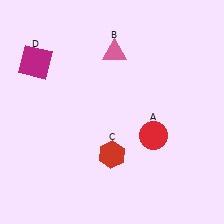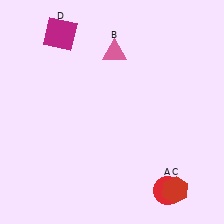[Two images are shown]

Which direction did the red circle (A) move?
The red circle (A) moved down.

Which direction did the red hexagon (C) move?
The red hexagon (C) moved right.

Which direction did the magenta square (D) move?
The magenta square (D) moved up.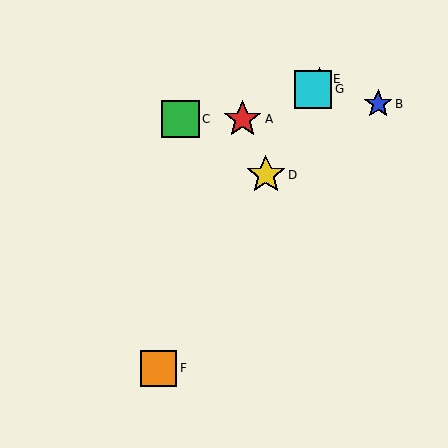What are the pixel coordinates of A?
Object A is at (243, 119).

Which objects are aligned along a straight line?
Objects D, E, F, G are aligned along a straight line.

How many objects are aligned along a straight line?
4 objects (D, E, F, G) are aligned along a straight line.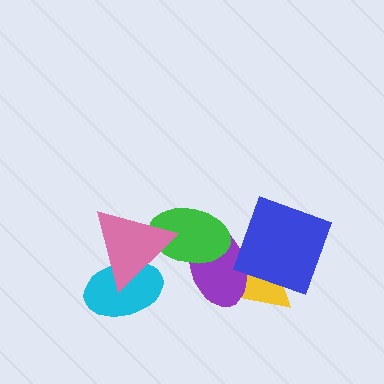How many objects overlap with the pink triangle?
2 objects overlap with the pink triangle.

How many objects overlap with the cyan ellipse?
1 object overlaps with the cyan ellipse.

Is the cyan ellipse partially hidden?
Yes, it is partially covered by another shape.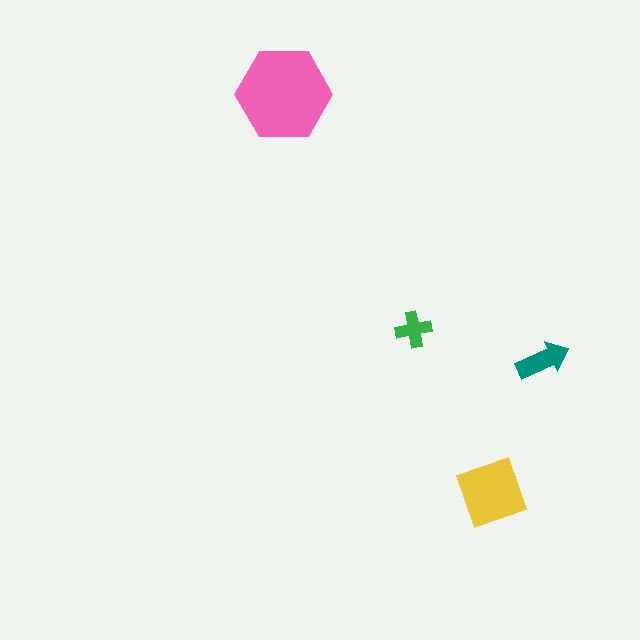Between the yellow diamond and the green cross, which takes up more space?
The yellow diamond.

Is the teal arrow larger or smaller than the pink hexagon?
Smaller.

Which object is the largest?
The pink hexagon.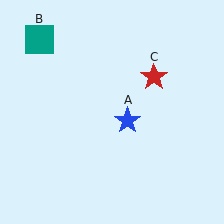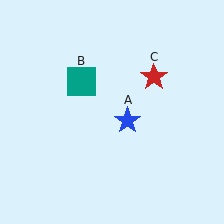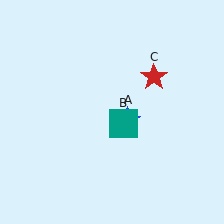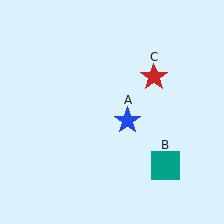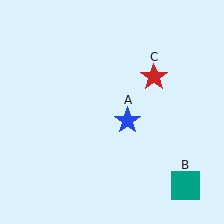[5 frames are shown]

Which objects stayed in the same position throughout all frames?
Blue star (object A) and red star (object C) remained stationary.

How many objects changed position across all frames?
1 object changed position: teal square (object B).